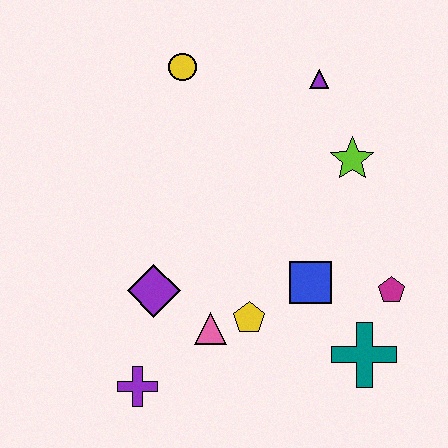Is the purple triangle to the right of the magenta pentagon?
No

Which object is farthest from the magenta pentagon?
The yellow circle is farthest from the magenta pentagon.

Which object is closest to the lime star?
The purple triangle is closest to the lime star.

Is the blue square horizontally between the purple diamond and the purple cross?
No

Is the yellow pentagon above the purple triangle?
No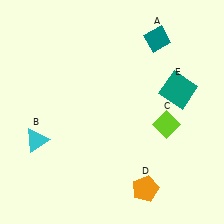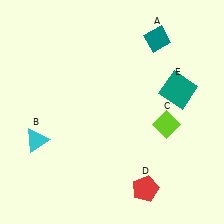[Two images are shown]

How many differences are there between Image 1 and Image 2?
There is 1 difference between the two images.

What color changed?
The pentagon (D) changed from orange in Image 1 to red in Image 2.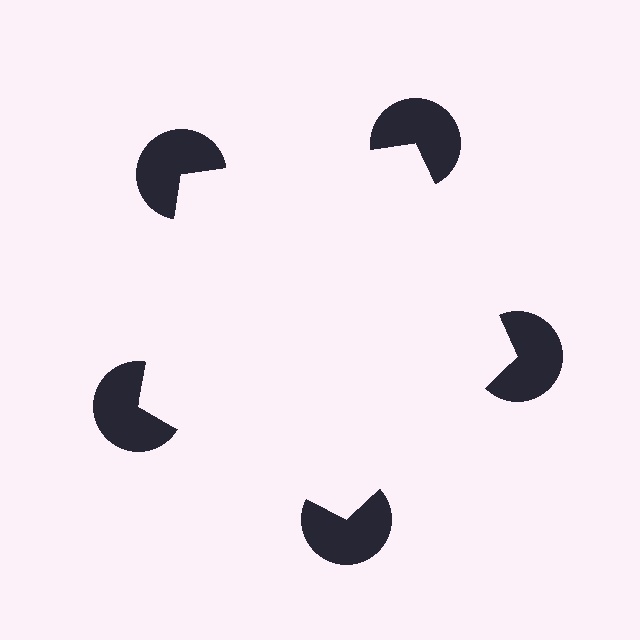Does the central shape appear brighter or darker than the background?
It typically appears slightly brighter than the background, even though no actual brightness change is drawn.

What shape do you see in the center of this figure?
An illusory pentagon — its edges are inferred from the aligned wedge cuts in the pac-man discs, not physically drawn.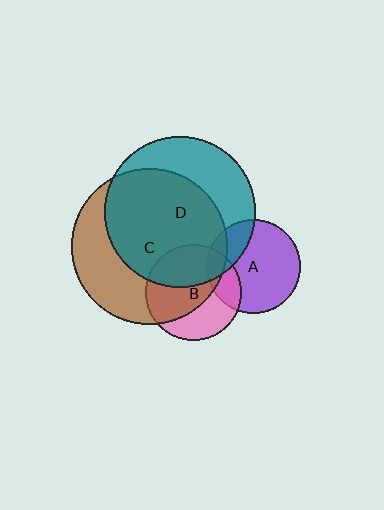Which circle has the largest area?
Circle C (brown).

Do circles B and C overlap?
Yes.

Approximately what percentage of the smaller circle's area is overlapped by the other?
Approximately 60%.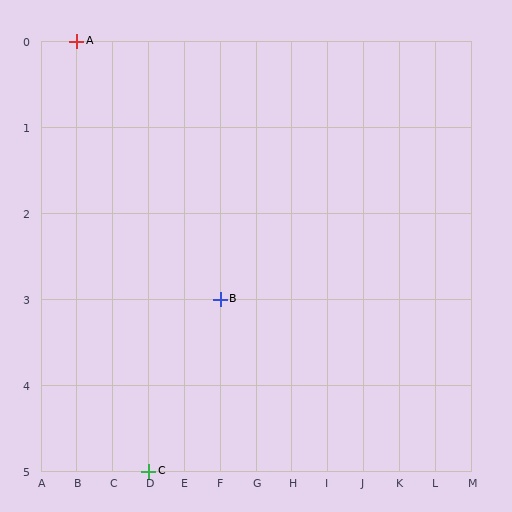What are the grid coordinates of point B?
Point B is at grid coordinates (F, 3).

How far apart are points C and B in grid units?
Points C and B are 2 columns and 2 rows apart (about 2.8 grid units diagonally).